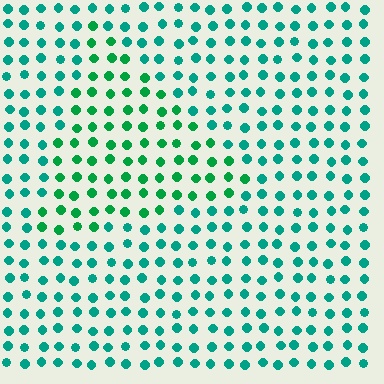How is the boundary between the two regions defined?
The boundary is defined purely by a slight shift in hue (about 27 degrees). Spacing, size, and orientation are identical on both sides.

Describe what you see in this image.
The image is filled with small teal elements in a uniform arrangement. A triangle-shaped region is visible where the elements are tinted to a slightly different hue, forming a subtle color boundary.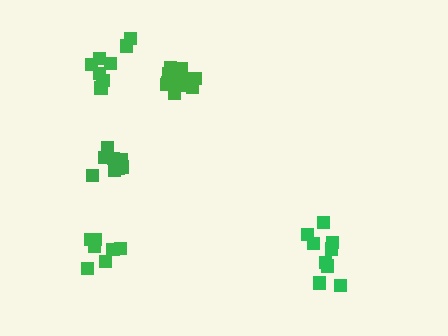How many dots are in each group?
Group 1: 7 dots, Group 2: 9 dots, Group 3: 13 dots, Group 4: 9 dots, Group 5: 8 dots (46 total).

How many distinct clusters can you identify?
There are 5 distinct clusters.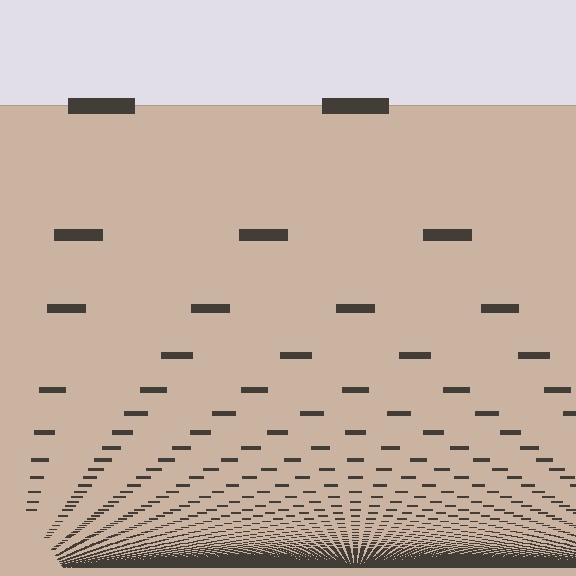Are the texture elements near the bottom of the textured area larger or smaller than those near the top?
Smaller. The gradient is inverted — elements near the bottom are smaller and denser.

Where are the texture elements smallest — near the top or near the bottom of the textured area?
Near the bottom.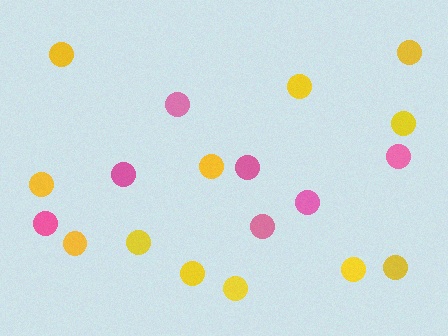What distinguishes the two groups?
There are 2 groups: one group of yellow circles (12) and one group of pink circles (7).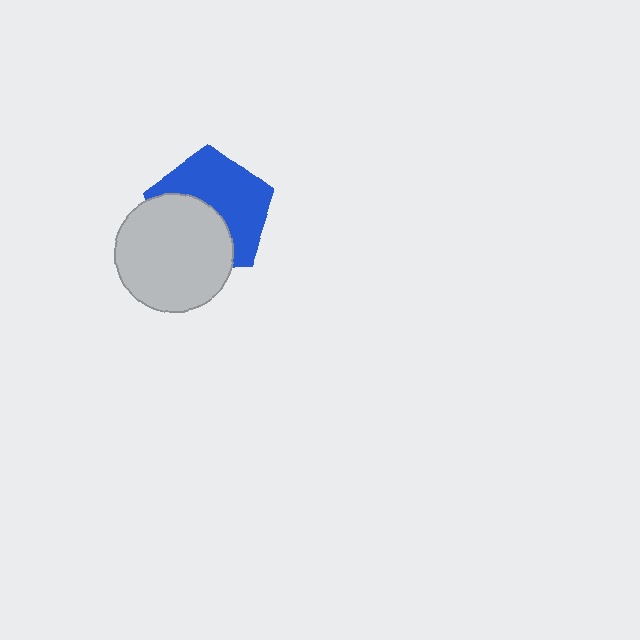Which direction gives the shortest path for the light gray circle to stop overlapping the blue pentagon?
Moving toward the lower-left gives the shortest separation.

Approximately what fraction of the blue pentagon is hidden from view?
Roughly 44% of the blue pentagon is hidden behind the light gray circle.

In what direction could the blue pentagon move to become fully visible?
The blue pentagon could move toward the upper-right. That would shift it out from behind the light gray circle entirely.